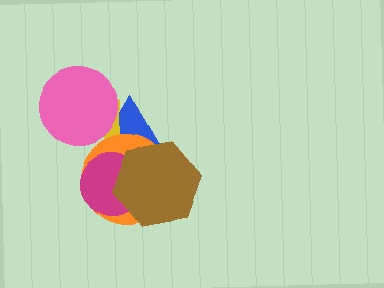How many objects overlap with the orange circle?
4 objects overlap with the orange circle.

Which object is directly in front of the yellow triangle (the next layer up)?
The pink circle is directly in front of the yellow triangle.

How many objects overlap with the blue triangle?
5 objects overlap with the blue triangle.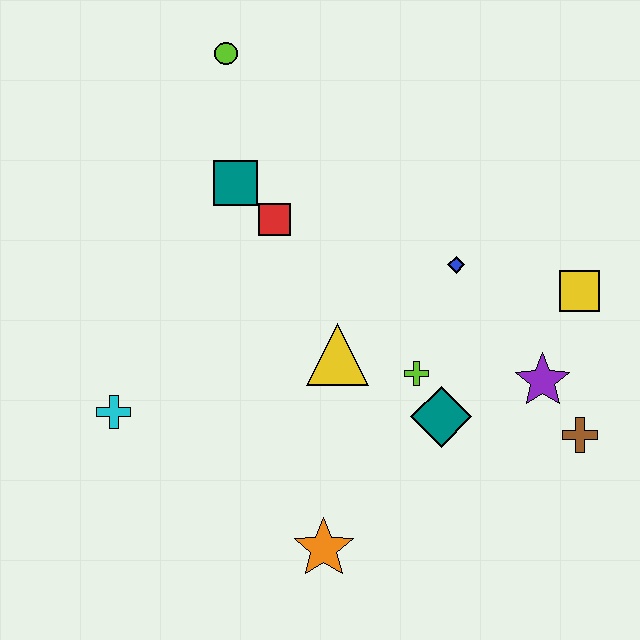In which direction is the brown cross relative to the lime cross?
The brown cross is to the right of the lime cross.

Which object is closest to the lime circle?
The teal square is closest to the lime circle.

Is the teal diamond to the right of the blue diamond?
No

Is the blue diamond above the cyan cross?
Yes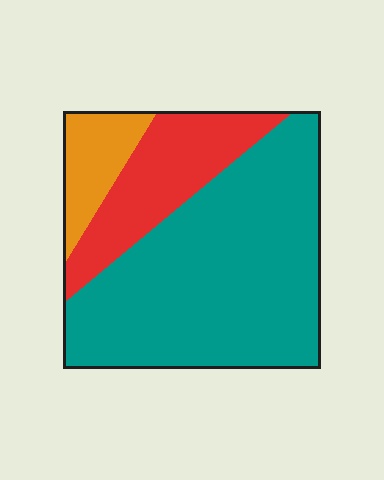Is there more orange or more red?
Red.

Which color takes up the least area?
Orange, at roughly 10%.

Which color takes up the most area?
Teal, at roughly 65%.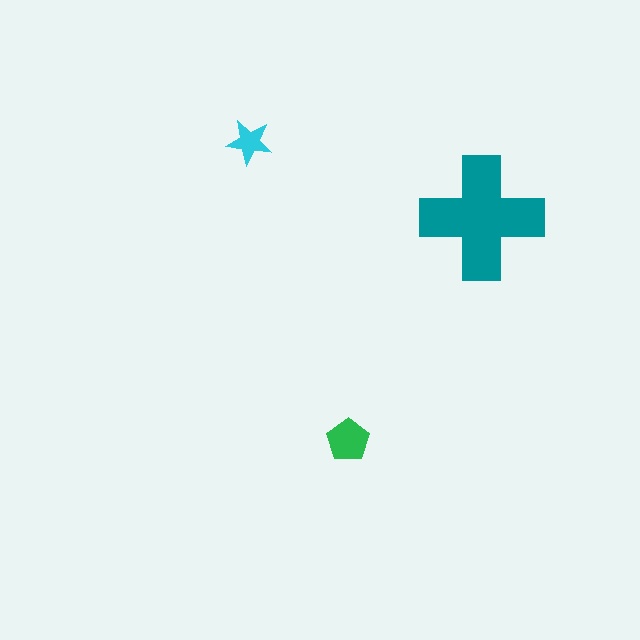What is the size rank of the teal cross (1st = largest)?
1st.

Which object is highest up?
The cyan star is topmost.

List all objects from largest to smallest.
The teal cross, the green pentagon, the cyan star.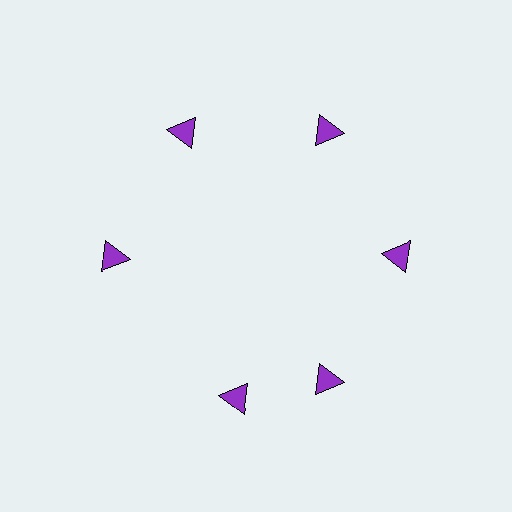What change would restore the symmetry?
The symmetry would be restored by rotating it back into even spacing with its neighbors so that all 6 triangles sit at equal angles and equal distance from the center.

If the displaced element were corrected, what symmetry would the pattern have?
It would have 6-fold rotational symmetry — the pattern would map onto itself every 60 degrees.